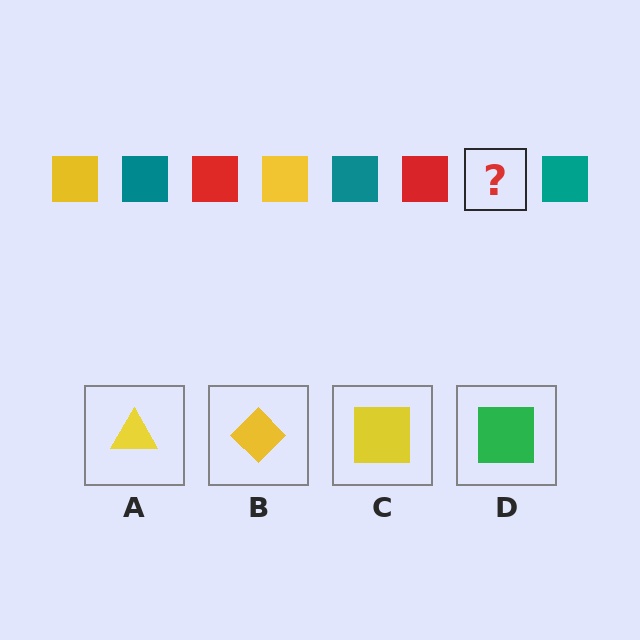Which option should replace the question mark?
Option C.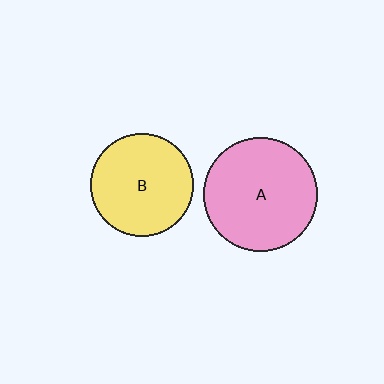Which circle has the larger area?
Circle A (pink).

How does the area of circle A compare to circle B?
Approximately 1.2 times.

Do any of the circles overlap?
No, none of the circles overlap.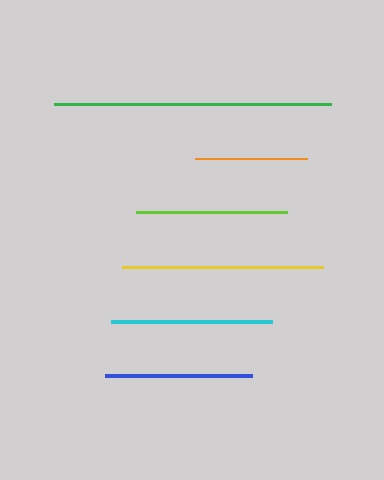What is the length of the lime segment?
The lime segment is approximately 151 pixels long.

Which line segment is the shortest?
The orange line is the shortest at approximately 112 pixels.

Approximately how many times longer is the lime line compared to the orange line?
The lime line is approximately 1.3 times the length of the orange line.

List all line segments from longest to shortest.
From longest to shortest: green, yellow, cyan, lime, blue, orange.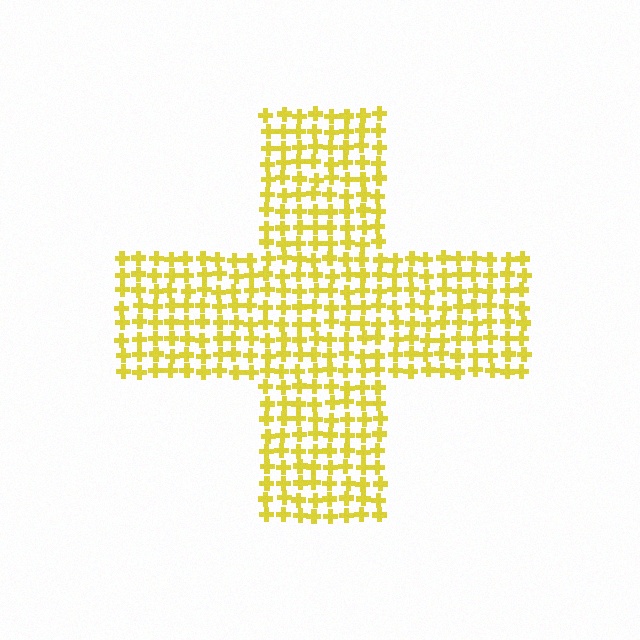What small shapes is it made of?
It is made of small crosses.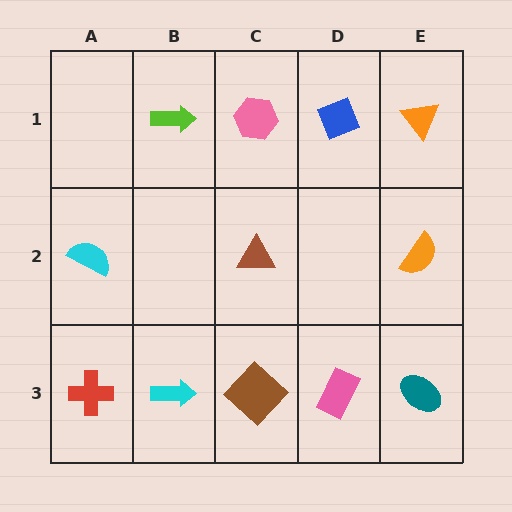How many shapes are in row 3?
5 shapes.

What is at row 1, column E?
An orange triangle.